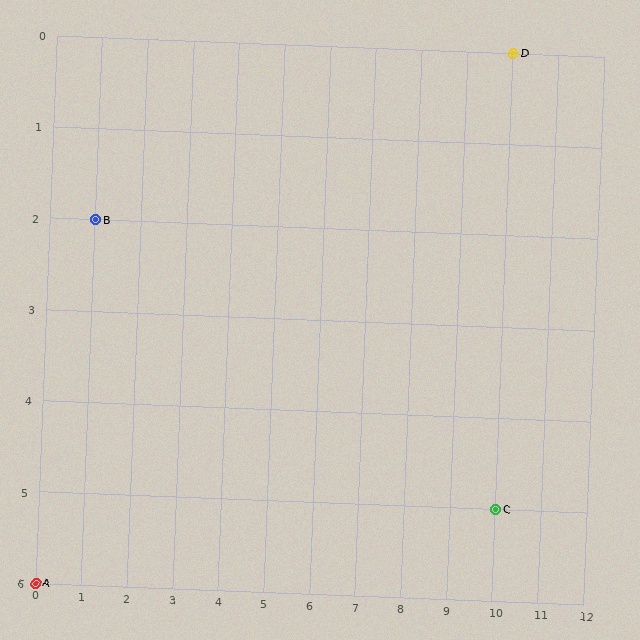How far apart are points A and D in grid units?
Points A and D are 10 columns and 6 rows apart (about 11.7 grid units diagonally).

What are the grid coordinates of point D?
Point D is at grid coordinates (10, 0).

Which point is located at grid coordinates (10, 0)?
Point D is at (10, 0).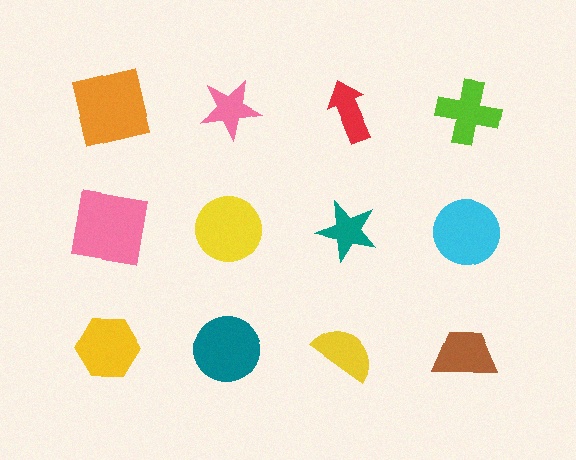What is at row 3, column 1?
A yellow hexagon.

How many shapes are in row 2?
4 shapes.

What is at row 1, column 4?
A lime cross.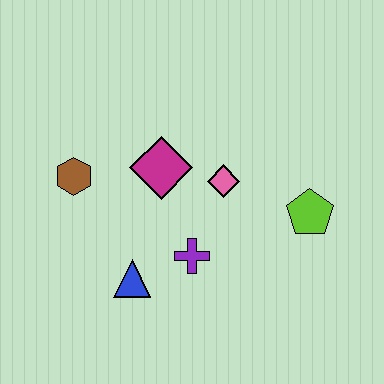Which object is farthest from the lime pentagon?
The brown hexagon is farthest from the lime pentagon.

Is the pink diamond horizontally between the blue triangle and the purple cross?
No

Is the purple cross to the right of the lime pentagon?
No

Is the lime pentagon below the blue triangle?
No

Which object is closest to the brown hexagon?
The magenta diamond is closest to the brown hexagon.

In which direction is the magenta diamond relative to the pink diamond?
The magenta diamond is to the left of the pink diamond.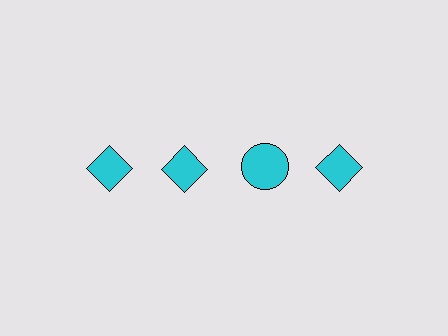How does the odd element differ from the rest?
It has a different shape: circle instead of diamond.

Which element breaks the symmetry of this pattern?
The cyan circle in the top row, center column breaks the symmetry. All other shapes are cyan diamonds.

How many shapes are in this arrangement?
There are 4 shapes arranged in a grid pattern.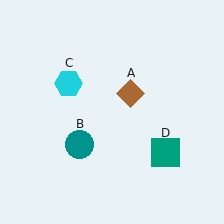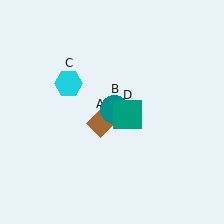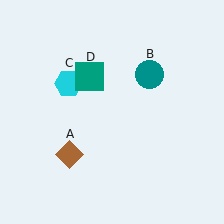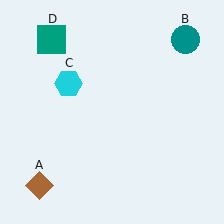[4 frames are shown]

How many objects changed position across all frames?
3 objects changed position: brown diamond (object A), teal circle (object B), teal square (object D).